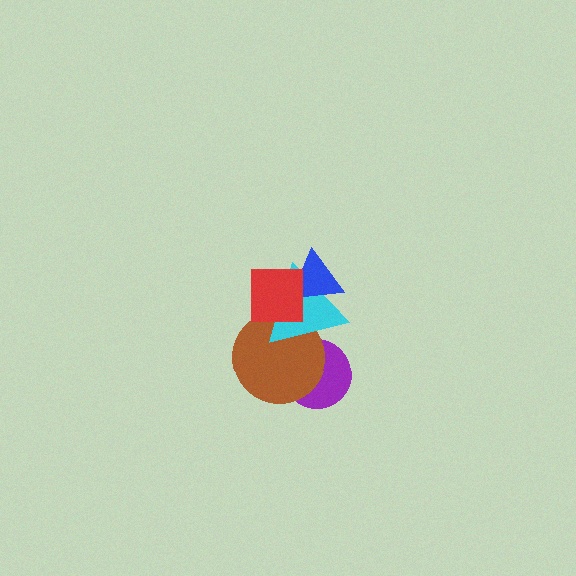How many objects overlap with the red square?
3 objects overlap with the red square.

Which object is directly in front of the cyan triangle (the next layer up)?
The blue triangle is directly in front of the cyan triangle.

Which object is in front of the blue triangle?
The red square is in front of the blue triangle.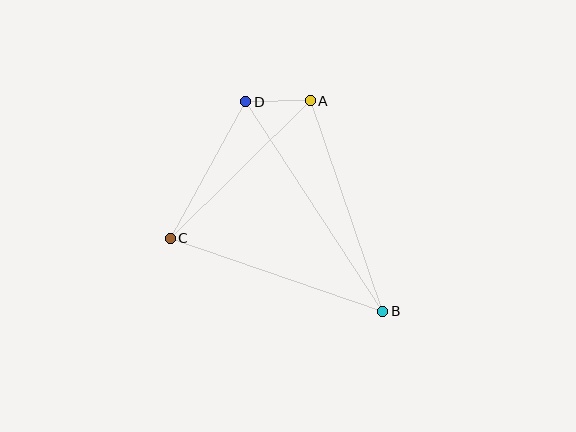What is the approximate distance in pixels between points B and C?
The distance between B and C is approximately 225 pixels.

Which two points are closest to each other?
Points A and D are closest to each other.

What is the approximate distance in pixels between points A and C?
The distance between A and C is approximately 196 pixels.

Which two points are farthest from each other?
Points B and D are farthest from each other.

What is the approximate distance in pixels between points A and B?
The distance between A and B is approximately 222 pixels.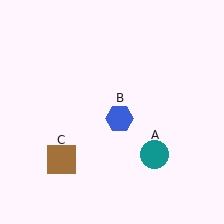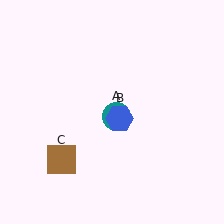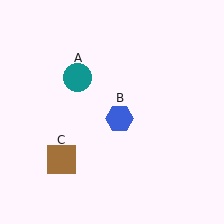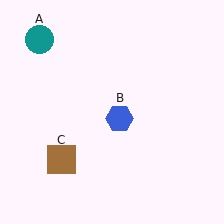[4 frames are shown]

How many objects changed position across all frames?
1 object changed position: teal circle (object A).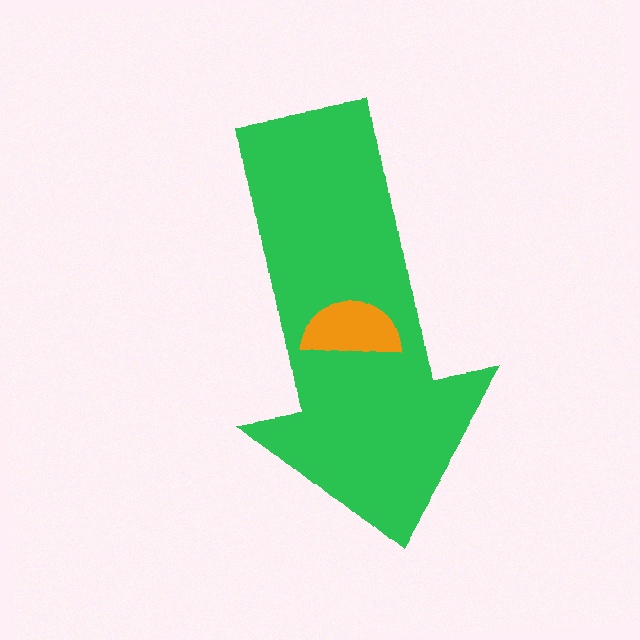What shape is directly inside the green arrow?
The orange semicircle.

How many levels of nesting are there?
2.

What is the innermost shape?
The orange semicircle.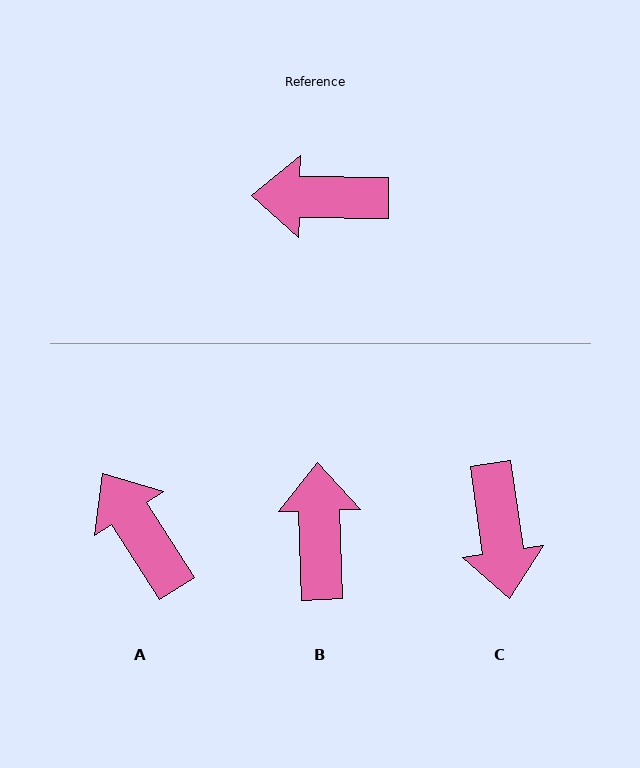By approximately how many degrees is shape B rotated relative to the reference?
Approximately 87 degrees clockwise.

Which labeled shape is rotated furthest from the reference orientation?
C, about 99 degrees away.